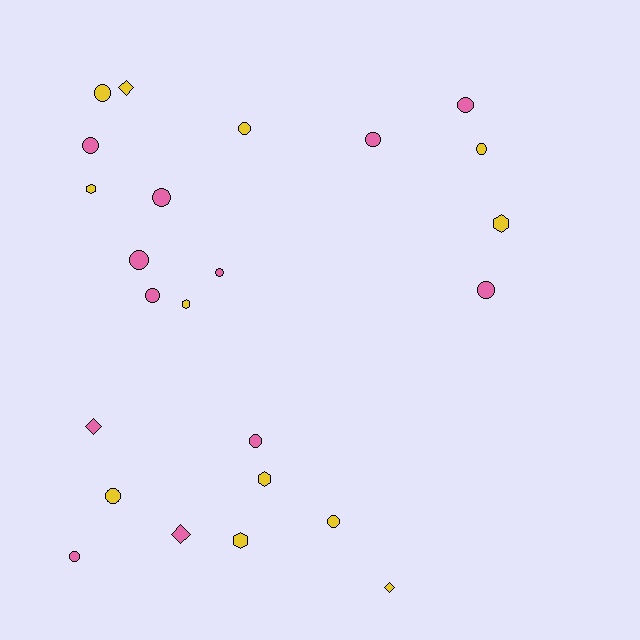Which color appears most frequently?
Pink, with 12 objects.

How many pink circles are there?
There are 10 pink circles.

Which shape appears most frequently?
Circle, with 15 objects.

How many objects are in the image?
There are 24 objects.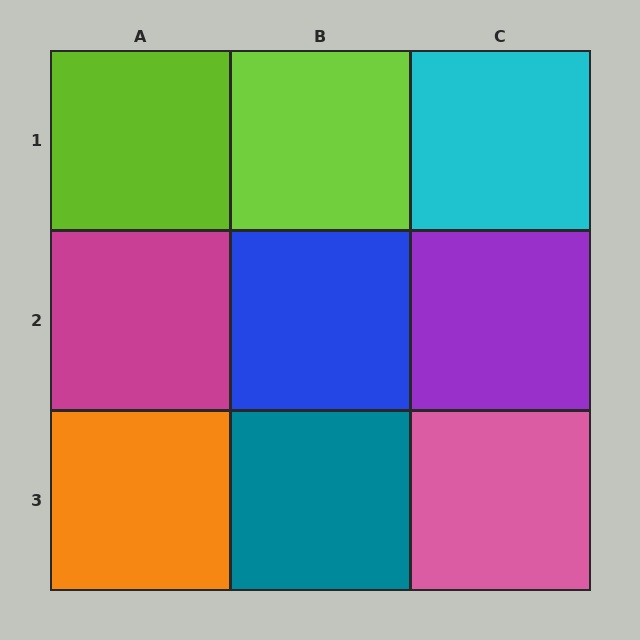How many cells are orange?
1 cell is orange.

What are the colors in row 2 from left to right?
Magenta, blue, purple.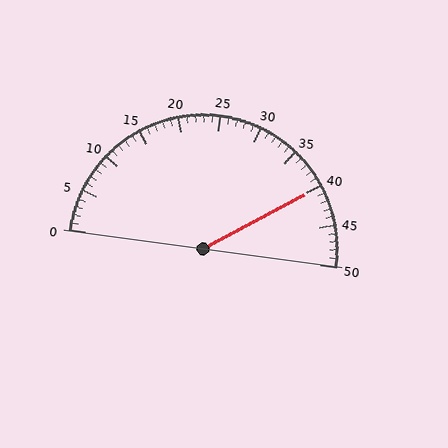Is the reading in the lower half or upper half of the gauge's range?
The reading is in the upper half of the range (0 to 50).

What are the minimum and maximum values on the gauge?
The gauge ranges from 0 to 50.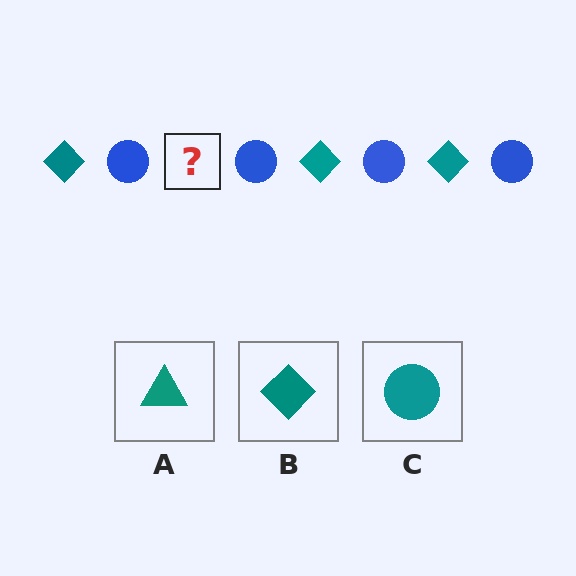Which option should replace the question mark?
Option B.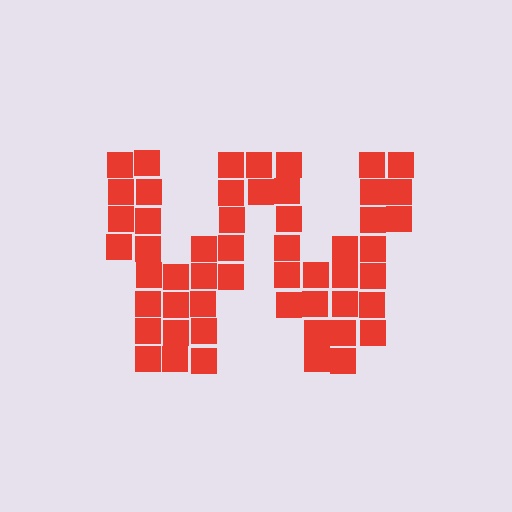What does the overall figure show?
The overall figure shows the letter W.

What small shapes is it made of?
It is made of small squares.